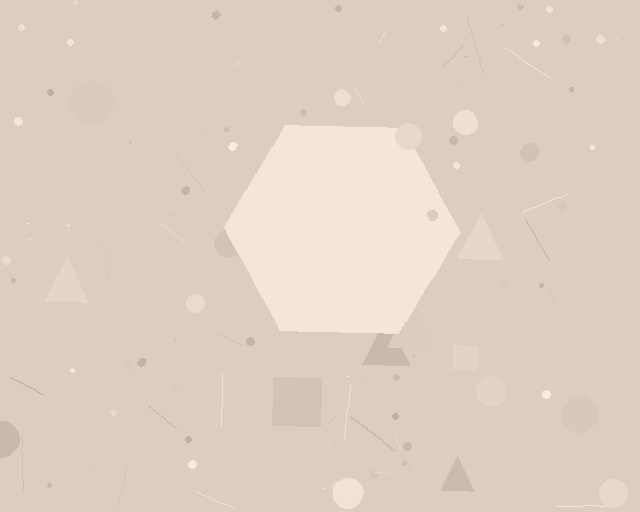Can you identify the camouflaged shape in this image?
The camouflaged shape is a hexagon.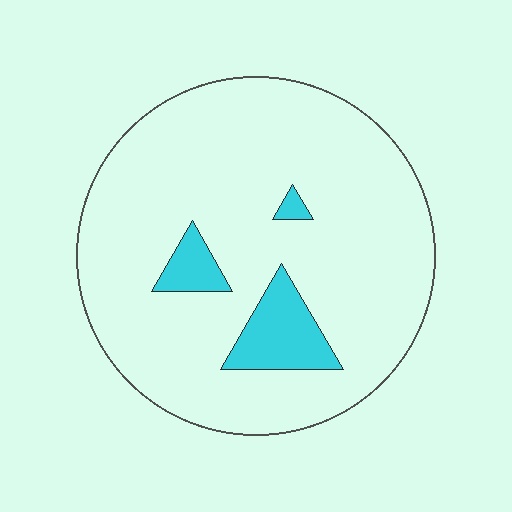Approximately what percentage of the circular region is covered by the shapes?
Approximately 10%.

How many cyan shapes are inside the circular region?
3.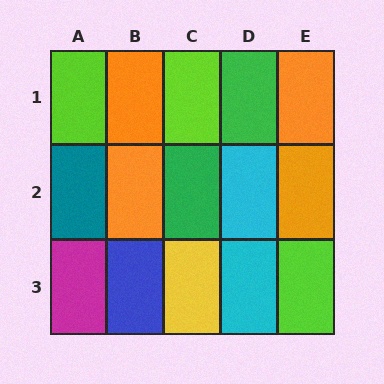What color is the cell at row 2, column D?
Cyan.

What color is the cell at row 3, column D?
Cyan.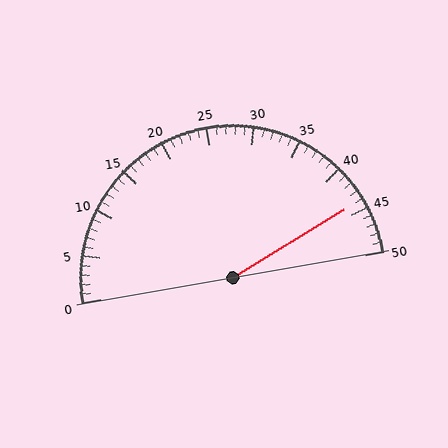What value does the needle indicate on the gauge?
The needle indicates approximately 44.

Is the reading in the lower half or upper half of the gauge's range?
The reading is in the upper half of the range (0 to 50).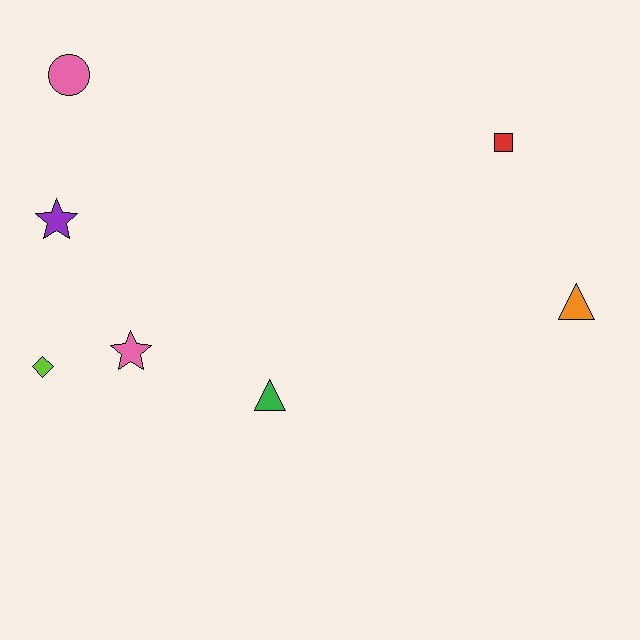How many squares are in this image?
There is 1 square.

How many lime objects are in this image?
There is 1 lime object.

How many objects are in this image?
There are 7 objects.